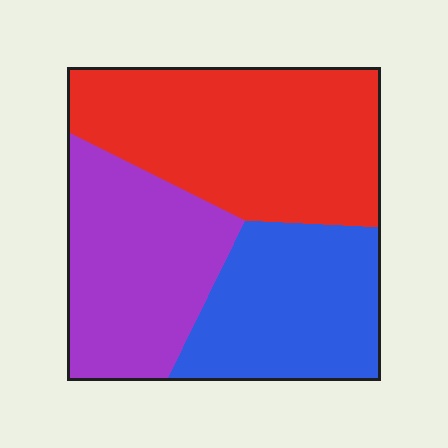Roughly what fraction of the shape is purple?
Purple takes up about one third (1/3) of the shape.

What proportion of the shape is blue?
Blue covers 28% of the shape.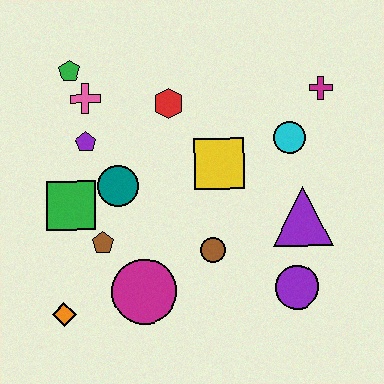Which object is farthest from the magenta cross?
The orange diamond is farthest from the magenta cross.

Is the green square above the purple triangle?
Yes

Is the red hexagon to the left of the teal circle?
No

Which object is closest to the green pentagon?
The pink cross is closest to the green pentagon.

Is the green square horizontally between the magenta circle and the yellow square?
No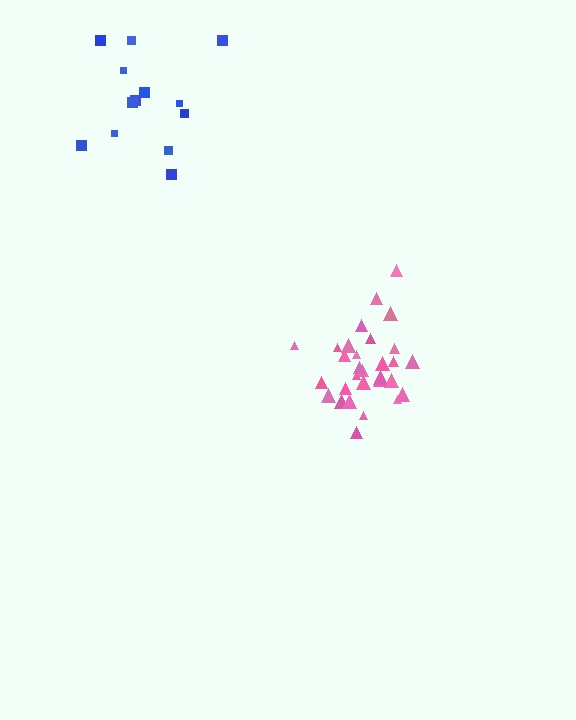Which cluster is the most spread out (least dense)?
Blue.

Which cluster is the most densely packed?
Pink.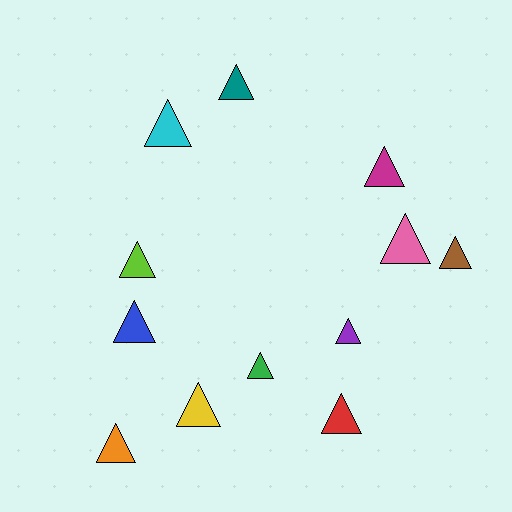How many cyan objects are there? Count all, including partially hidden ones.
There is 1 cyan object.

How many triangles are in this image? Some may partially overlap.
There are 12 triangles.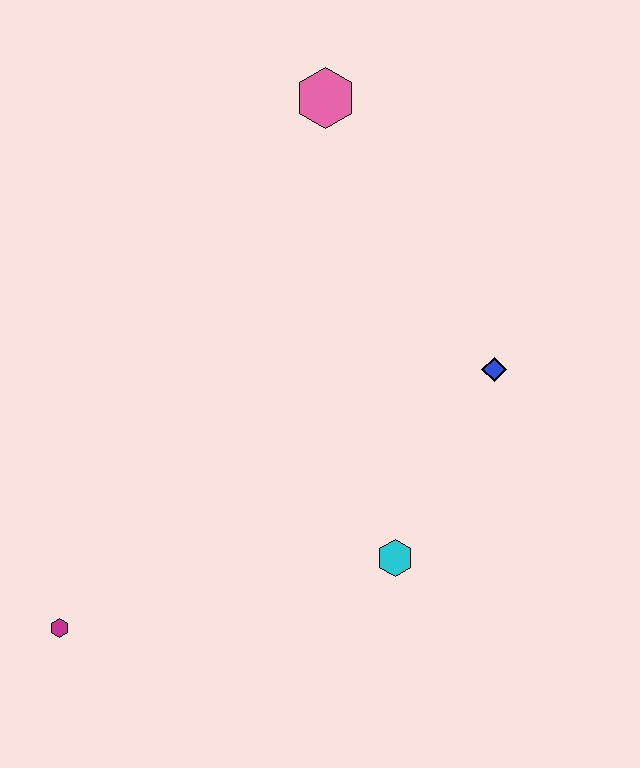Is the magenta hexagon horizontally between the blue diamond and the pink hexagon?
No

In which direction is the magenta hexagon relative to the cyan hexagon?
The magenta hexagon is to the left of the cyan hexagon.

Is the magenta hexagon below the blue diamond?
Yes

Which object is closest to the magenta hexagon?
The cyan hexagon is closest to the magenta hexagon.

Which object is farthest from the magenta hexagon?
The pink hexagon is farthest from the magenta hexagon.